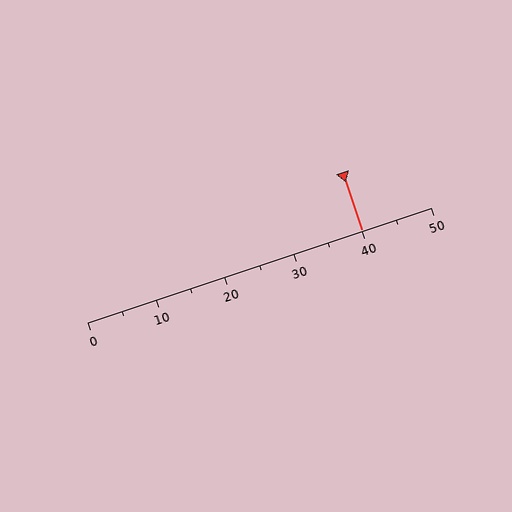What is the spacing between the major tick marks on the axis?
The major ticks are spaced 10 apart.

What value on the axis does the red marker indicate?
The marker indicates approximately 40.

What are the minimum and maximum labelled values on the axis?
The axis runs from 0 to 50.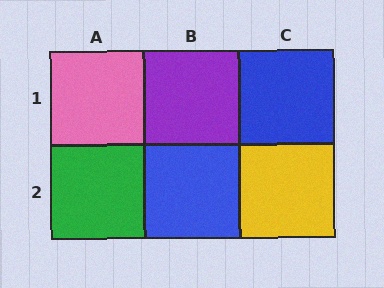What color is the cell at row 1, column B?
Purple.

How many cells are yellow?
1 cell is yellow.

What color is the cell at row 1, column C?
Blue.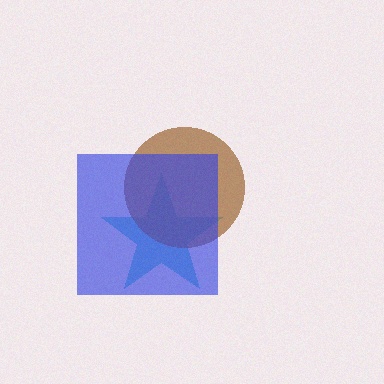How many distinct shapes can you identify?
There are 3 distinct shapes: a cyan star, a brown circle, a blue square.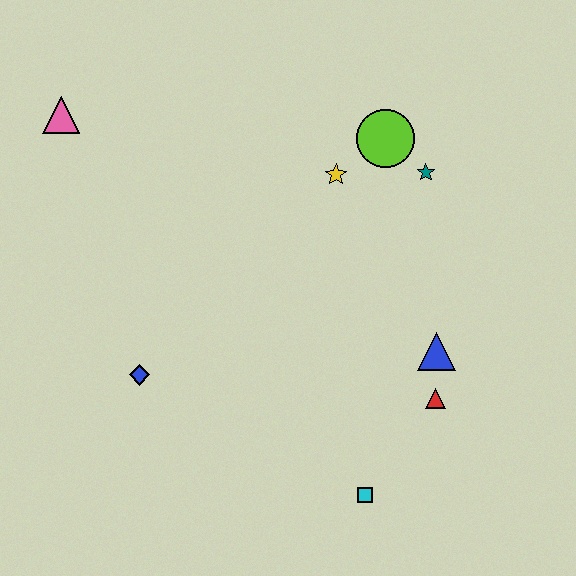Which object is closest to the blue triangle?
The red triangle is closest to the blue triangle.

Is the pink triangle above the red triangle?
Yes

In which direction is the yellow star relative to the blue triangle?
The yellow star is above the blue triangle.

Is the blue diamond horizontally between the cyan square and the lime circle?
No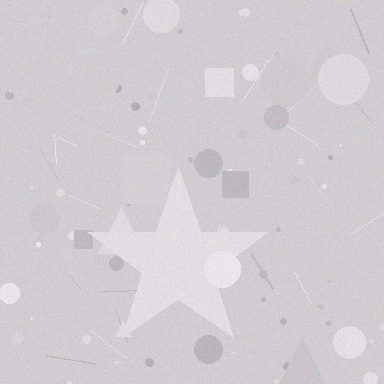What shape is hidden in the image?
A star is hidden in the image.